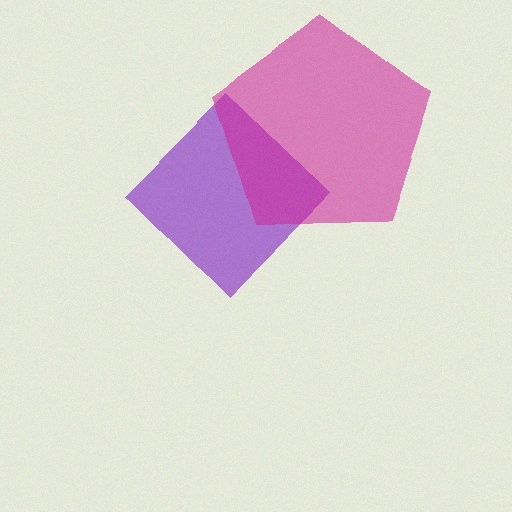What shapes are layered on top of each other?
The layered shapes are: a purple diamond, a magenta pentagon.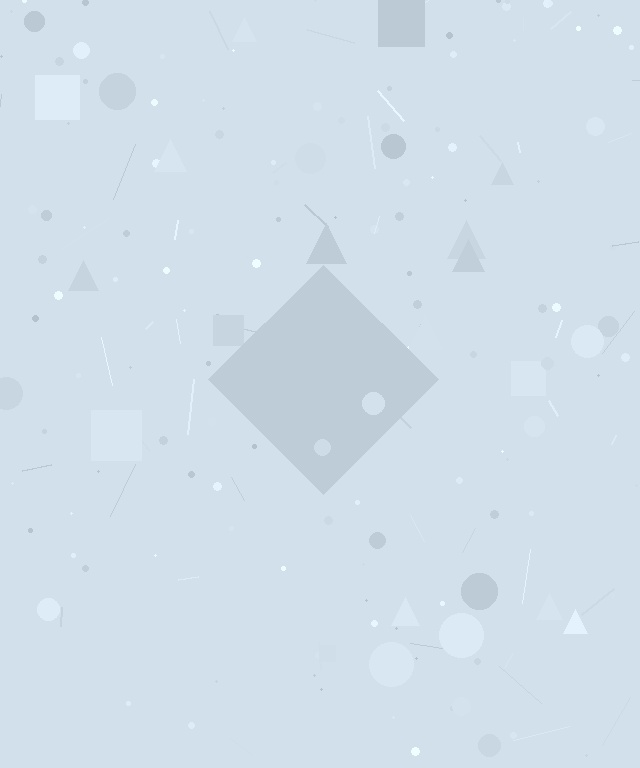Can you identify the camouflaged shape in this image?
The camouflaged shape is a diamond.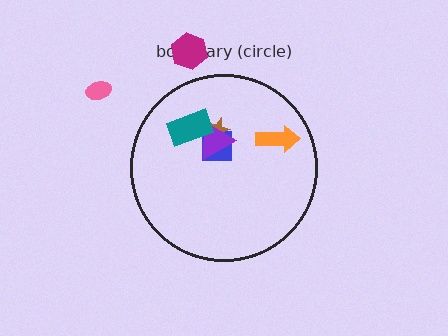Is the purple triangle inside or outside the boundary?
Inside.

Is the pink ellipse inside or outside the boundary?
Outside.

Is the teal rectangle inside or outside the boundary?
Inside.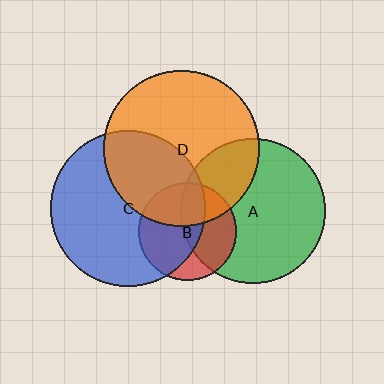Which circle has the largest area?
Circle C (blue).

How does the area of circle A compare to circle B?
Approximately 2.2 times.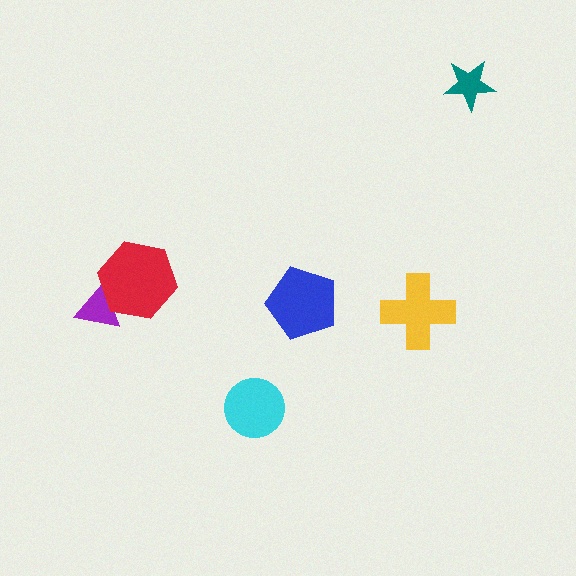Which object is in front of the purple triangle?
The red hexagon is in front of the purple triangle.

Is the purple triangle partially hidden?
Yes, it is partially covered by another shape.